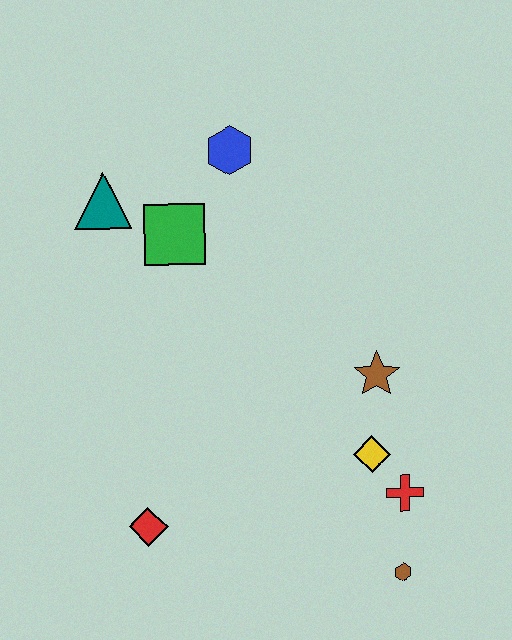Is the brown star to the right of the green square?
Yes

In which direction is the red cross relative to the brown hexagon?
The red cross is above the brown hexagon.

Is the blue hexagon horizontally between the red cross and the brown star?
No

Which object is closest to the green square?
The teal triangle is closest to the green square.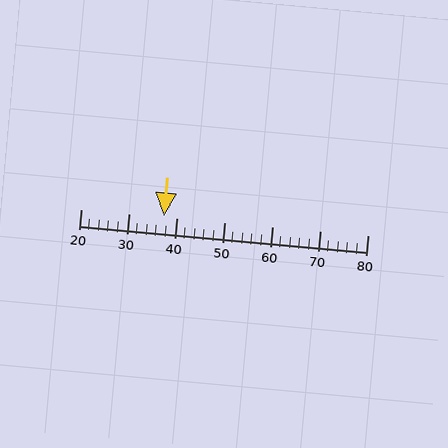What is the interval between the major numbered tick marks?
The major tick marks are spaced 10 units apart.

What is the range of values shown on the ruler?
The ruler shows values from 20 to 80.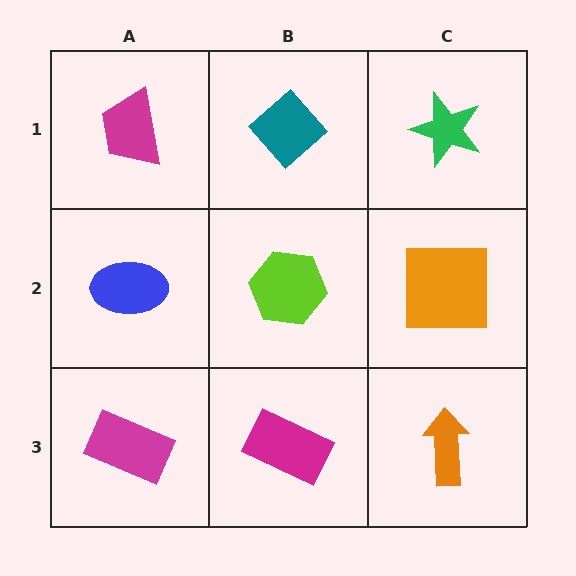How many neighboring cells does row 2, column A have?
3.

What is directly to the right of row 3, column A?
A magenta rectangle.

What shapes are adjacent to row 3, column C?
An orange square (row 2, column C), a magenta rectangle (row 3, column B).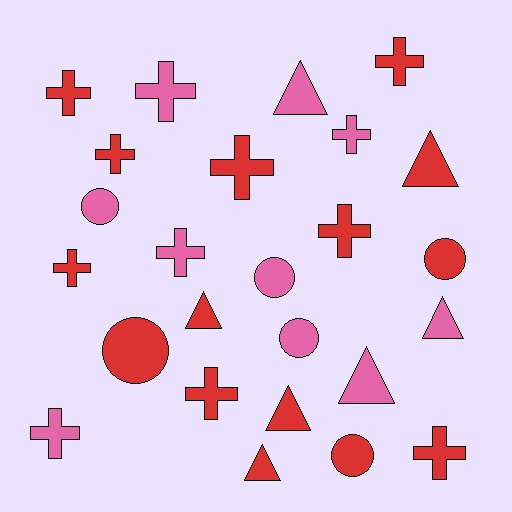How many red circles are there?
There are 3 red circles.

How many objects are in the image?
There are 25 objects.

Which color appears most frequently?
Red, with 15 objects.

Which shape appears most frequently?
Cross, with 12 objects.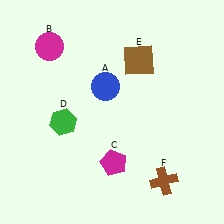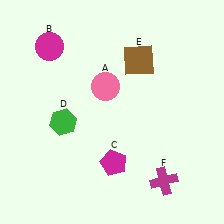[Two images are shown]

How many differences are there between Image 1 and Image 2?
There are 2 differences between the two images.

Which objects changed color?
A changed from blue to pink. F changed from brown to magenta.